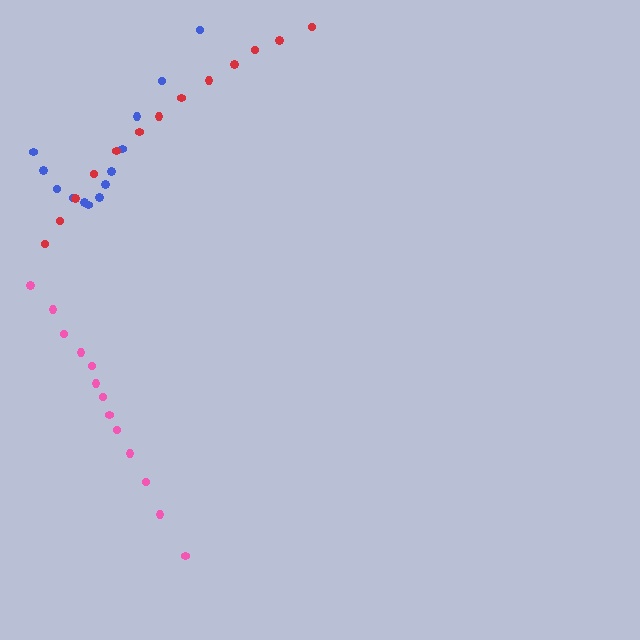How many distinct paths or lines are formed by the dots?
There are 3 distinct paths.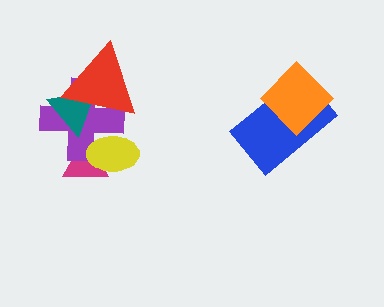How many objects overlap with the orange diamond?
1 object overlaps with the orange diamond.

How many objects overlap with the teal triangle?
2 objects overlap with the teal triangle.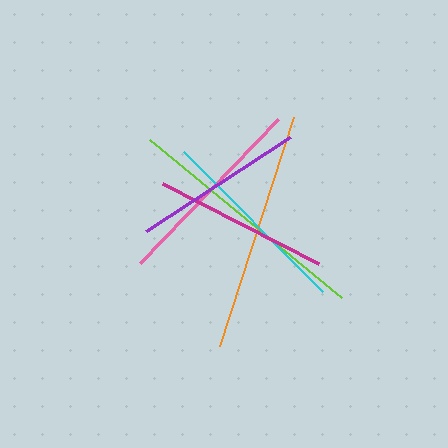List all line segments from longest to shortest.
From longest to shortest: lime, orange, pink, cyan, magenta, purple.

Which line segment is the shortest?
The purple line is the shortest at approximately 172 pixels.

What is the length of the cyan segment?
The cyan segment is approximately 197 pixels long.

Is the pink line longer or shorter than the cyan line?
The pink line is longer than the cyan line.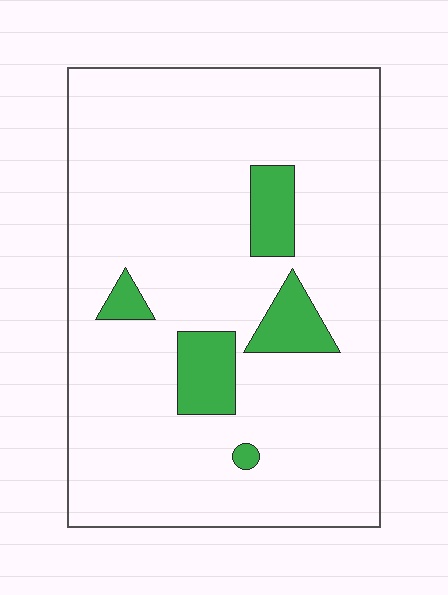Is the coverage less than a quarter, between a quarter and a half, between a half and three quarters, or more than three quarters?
Less than a quarter.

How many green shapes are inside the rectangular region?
5.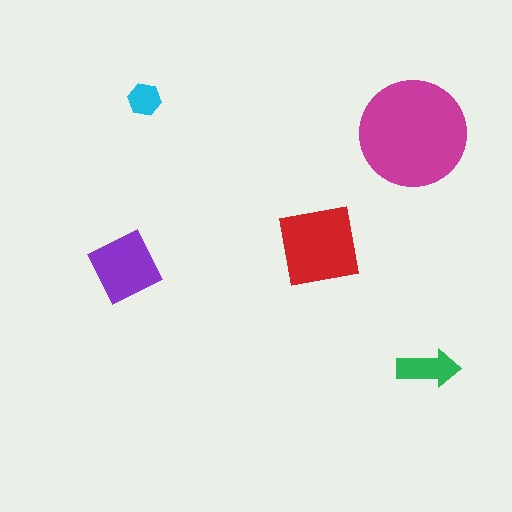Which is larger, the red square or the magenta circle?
The magenta circle.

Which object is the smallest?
The cyan hexagon.